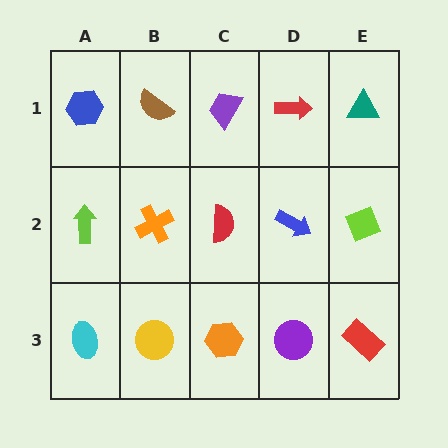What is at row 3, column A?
A cyan ellipse.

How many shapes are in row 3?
5 shapes.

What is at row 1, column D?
A red arrow.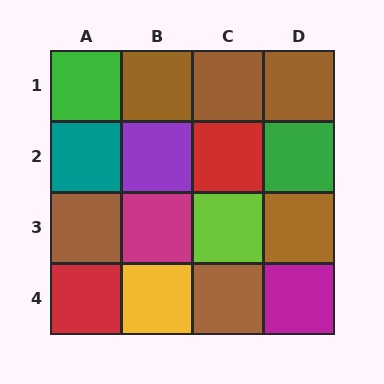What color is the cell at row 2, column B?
Purple.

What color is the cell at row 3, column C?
Lime.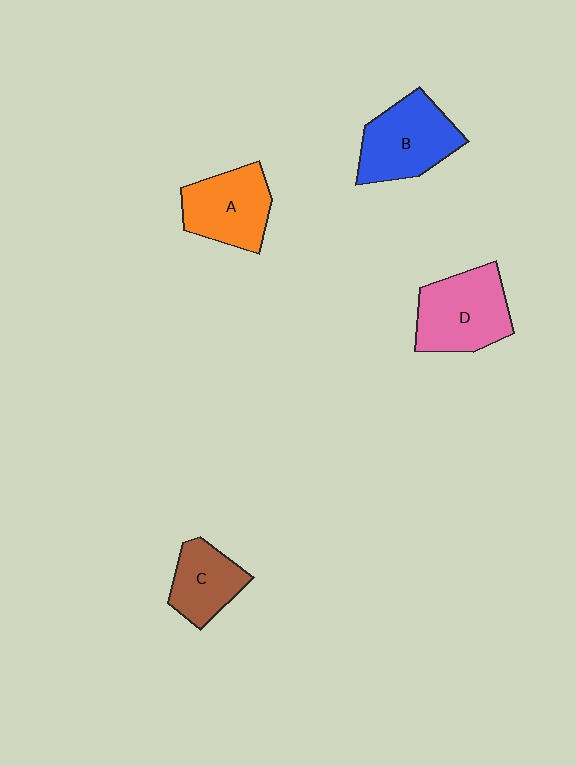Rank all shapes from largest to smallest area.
From largest to smallest: D (pink), B (blue), A (orange), C (brown).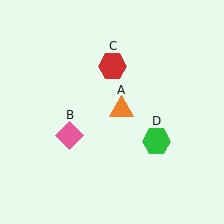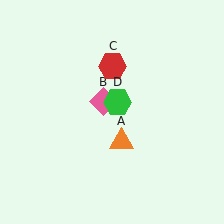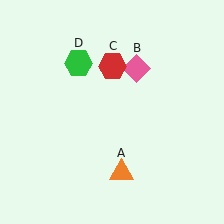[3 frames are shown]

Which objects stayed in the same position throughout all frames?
Red hexagon (object C) remained stationary.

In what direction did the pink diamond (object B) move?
The pink diamond (object B) moved up and to the right.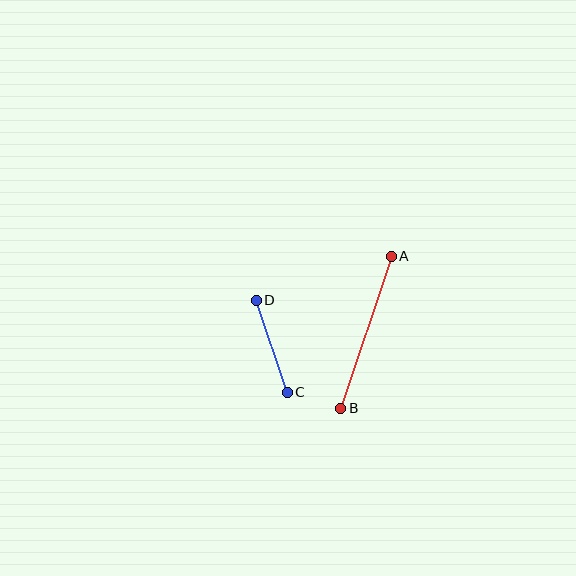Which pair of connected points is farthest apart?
Points A and B are farthest apart.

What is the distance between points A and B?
The distance is approximately 160 pixels.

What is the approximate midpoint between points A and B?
The midpoint is at approximately (366, 332) pixels.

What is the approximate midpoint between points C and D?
The midpoint is at approximately (272, 346) pixels.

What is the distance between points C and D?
The distance is approximately 97 pixels.